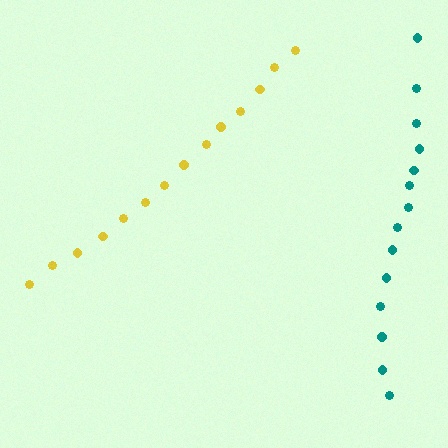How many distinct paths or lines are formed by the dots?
There are 2 distinct paths.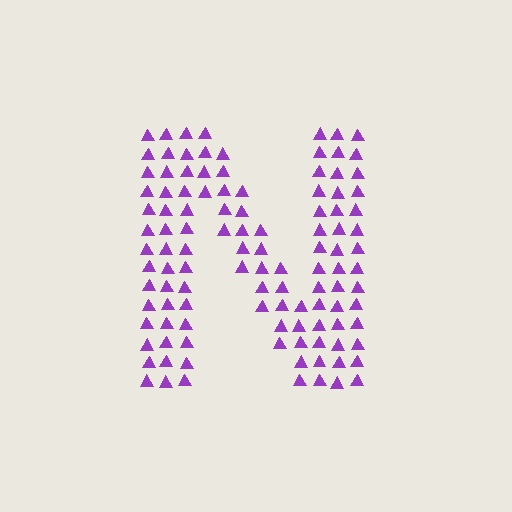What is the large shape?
The large shape is the letter N.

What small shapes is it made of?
It is made of small triangles.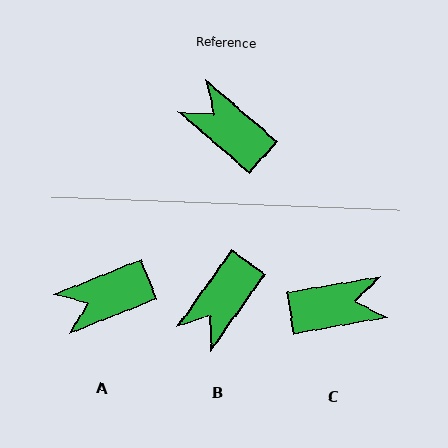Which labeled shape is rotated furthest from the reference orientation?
C, about 129 degrees away.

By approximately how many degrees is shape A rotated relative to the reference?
Approximately 62 degrees counter-clockwise.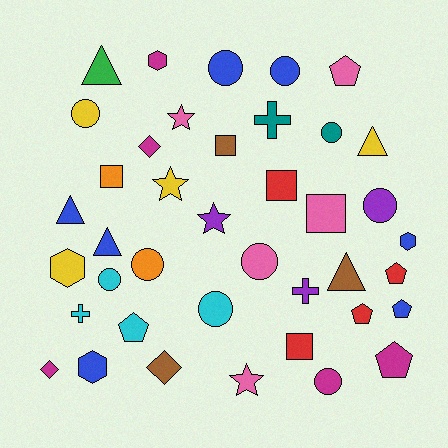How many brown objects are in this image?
There are 3 brown objects.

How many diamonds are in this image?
There are 3 diamonds.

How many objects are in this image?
There are 40 objects.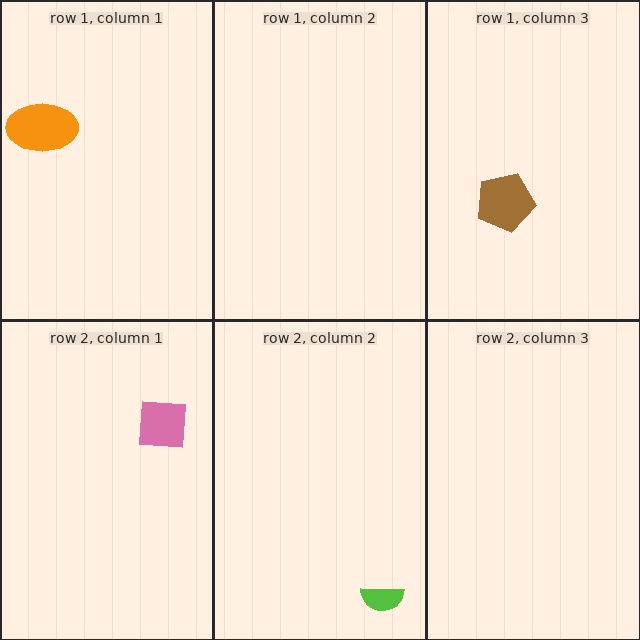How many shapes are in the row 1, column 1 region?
1.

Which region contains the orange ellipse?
The row 1, column 1 region.